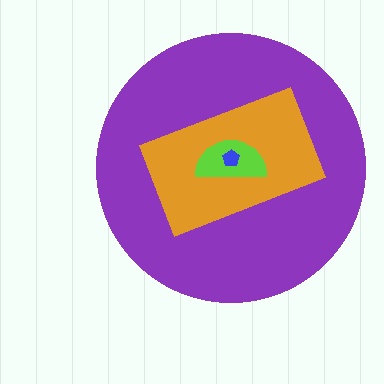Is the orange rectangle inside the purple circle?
Yes.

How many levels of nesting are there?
4.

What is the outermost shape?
The purple circle.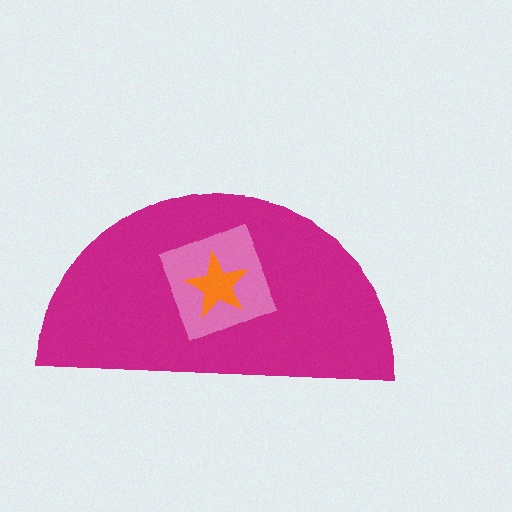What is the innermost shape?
The orange star.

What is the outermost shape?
The magenta semicircle.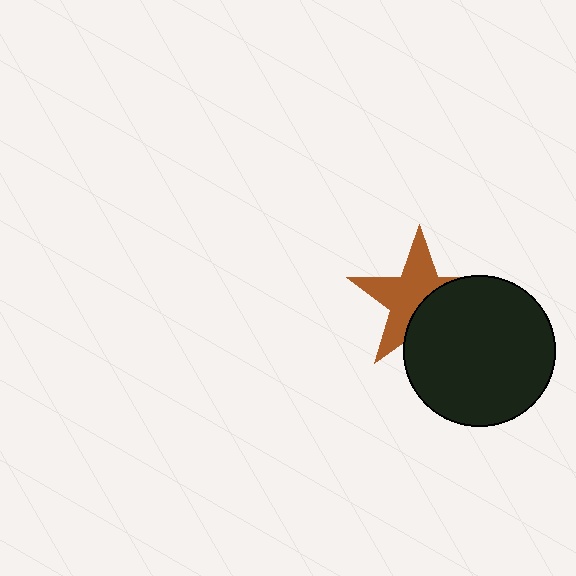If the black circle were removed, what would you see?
You would see the complete brown star.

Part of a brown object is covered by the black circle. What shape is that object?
It is a star.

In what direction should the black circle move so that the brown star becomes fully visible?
The black circle should move toward the lower-right. That is the shortest direction to clear the overlap and leave the brown star fully visible.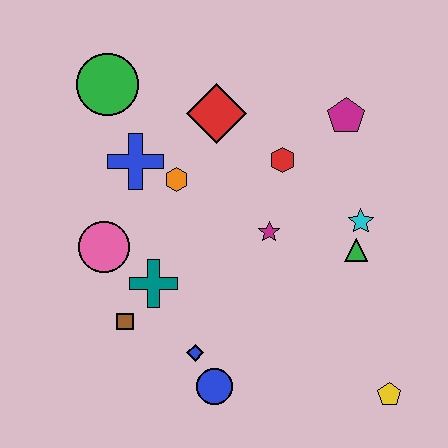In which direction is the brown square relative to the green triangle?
The brown square is to the left of the green triangle.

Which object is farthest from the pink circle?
The yellow pentagon is farthest from the pink circle.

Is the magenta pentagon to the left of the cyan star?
Yes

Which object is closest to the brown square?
The teal cross is closest to the brown square.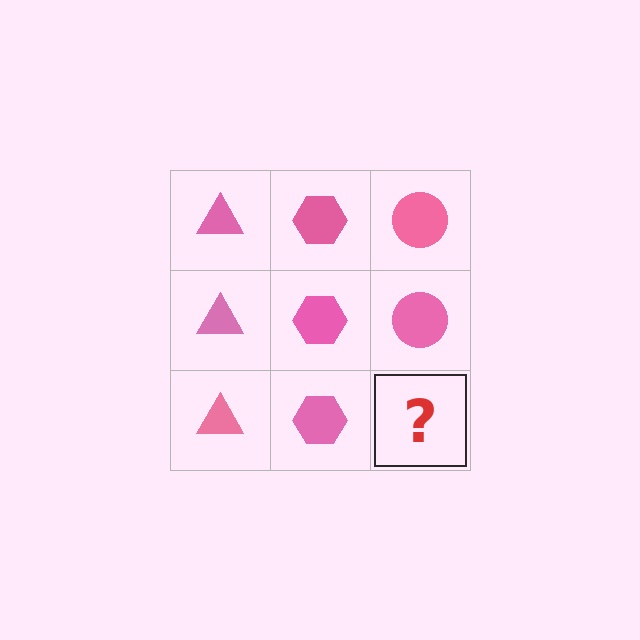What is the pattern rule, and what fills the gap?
The rule is that each column has a consistent shape. The gap should be filled with a pink circle.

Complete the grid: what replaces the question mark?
The question mark should be replaced with a pink circle.